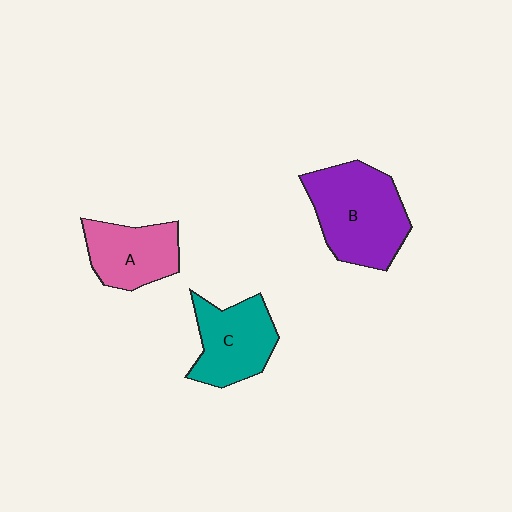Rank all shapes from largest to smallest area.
From largest to smallest: B (purple), C (teal), A (pink).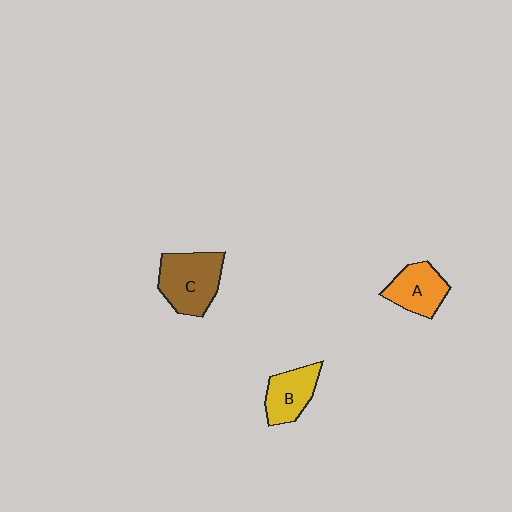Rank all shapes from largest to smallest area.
From largest to smallest: C (brown), A (orange), B (yellow).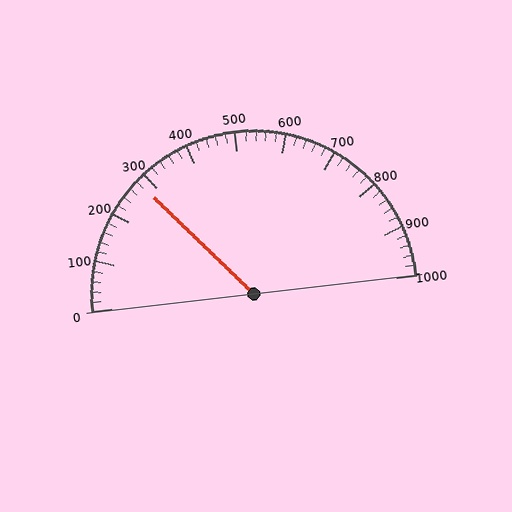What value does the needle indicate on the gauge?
The needle indicates approximately 280.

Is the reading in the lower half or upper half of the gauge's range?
The reading is in the lower half of the range (0 to 1000).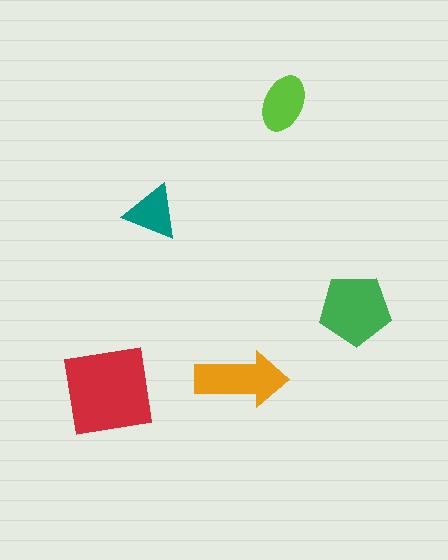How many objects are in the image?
There are 5 objects in the image.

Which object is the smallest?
The teal triangle.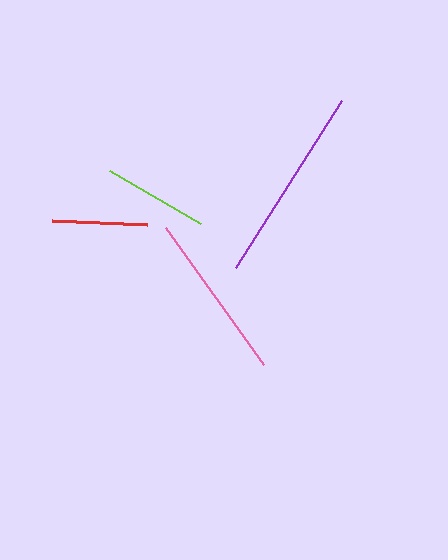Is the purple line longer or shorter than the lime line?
The purple line is longer than the lime line.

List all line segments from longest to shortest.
From longest to shortest: purple, pink, lime, red.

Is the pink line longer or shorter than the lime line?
The pink line is longer than the lime line.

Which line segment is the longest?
The purple line is the longest at approximately 197 pixels.